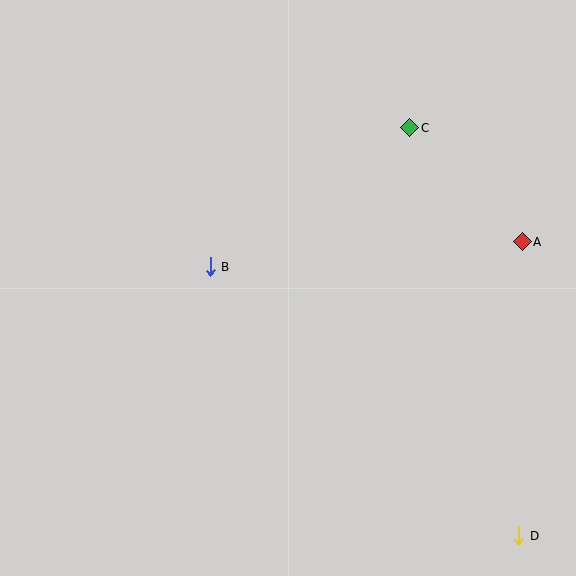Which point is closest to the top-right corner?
Point C is closest to the top-right corner.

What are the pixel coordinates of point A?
Point A is at (522, 242).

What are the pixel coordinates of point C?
Point C is at (410, 128).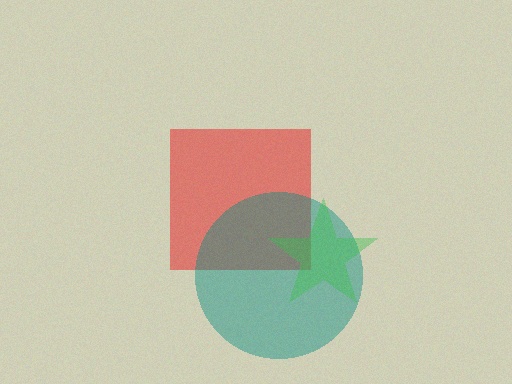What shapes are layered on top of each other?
The layered shapes are: a red square, a teal circle, a green star.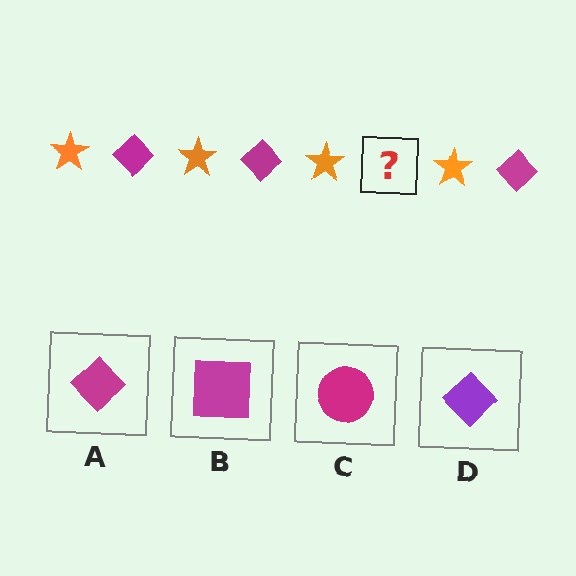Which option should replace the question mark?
Option A.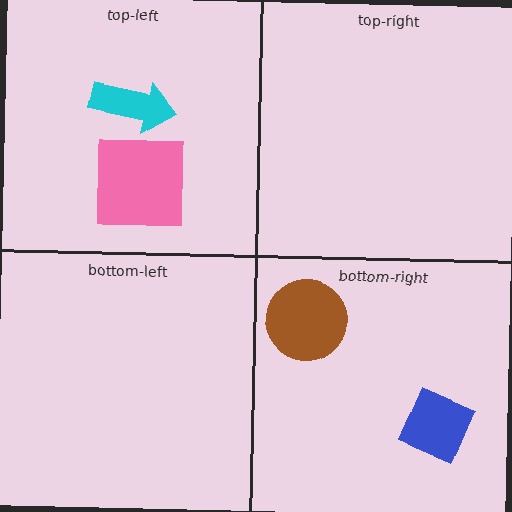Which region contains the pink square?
The top-left region.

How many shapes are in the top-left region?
2.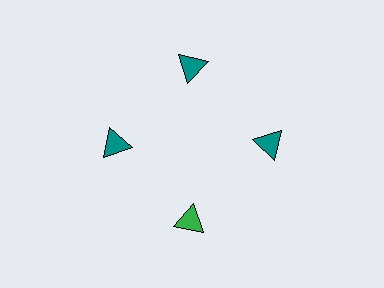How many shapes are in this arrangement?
There are 4 shapes arranged in a ring pattern.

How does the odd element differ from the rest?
It has a different color: green instead of teal.